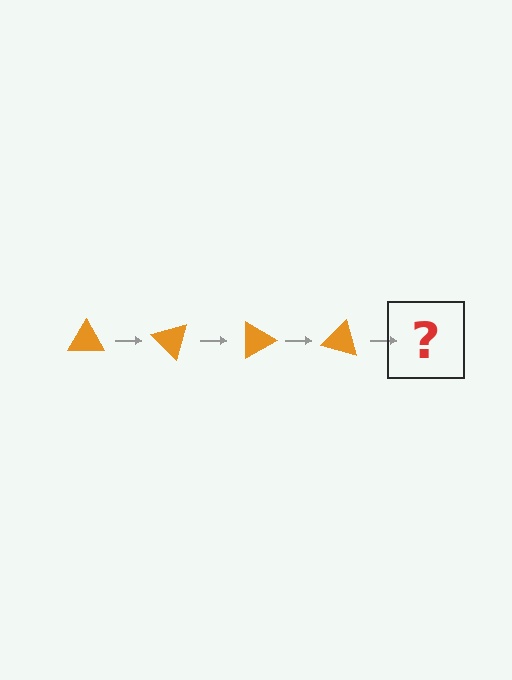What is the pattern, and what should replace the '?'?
The pattern is that the triangle rotates 45 degrees each step. The '?' should be an orange triangle rotated 180 degrees.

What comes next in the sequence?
The next element should be an orange triangle rotated 180 degrees.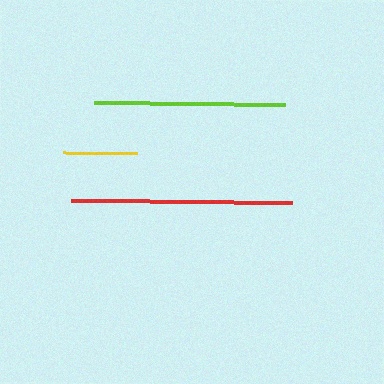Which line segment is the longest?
The red line is the longest at approximately 221 pixels.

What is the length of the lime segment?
The lime segment is approximately 191 pixels long.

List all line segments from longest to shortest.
From longest to shortest: red, lime, yellow.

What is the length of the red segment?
The red segment is approximately 221 pixels long.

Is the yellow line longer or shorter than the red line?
The red line is longer than the yellow line.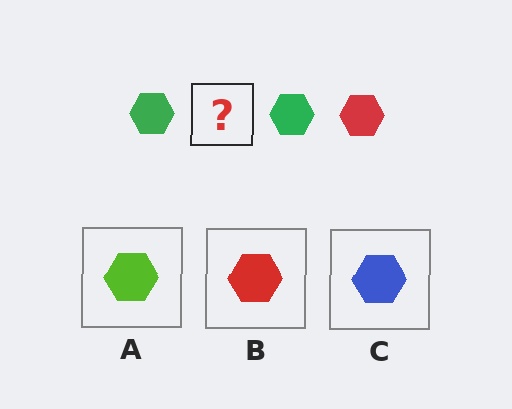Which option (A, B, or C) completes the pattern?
B.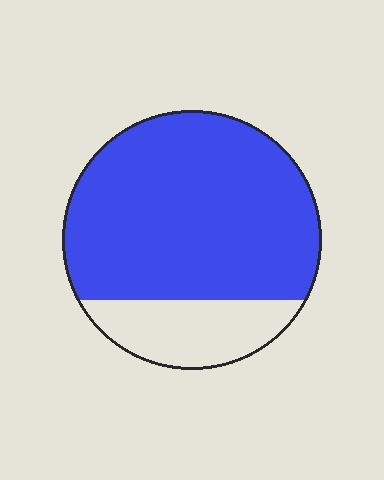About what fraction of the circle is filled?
About four fifths (4/5).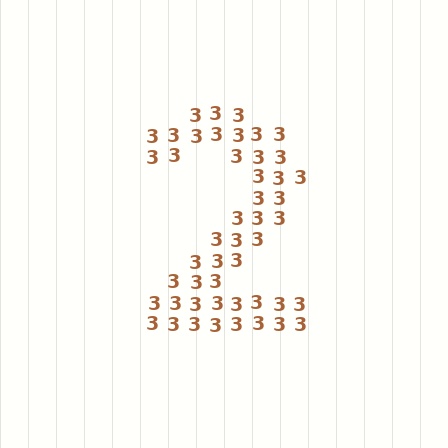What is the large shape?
The large shape is the digit 2.